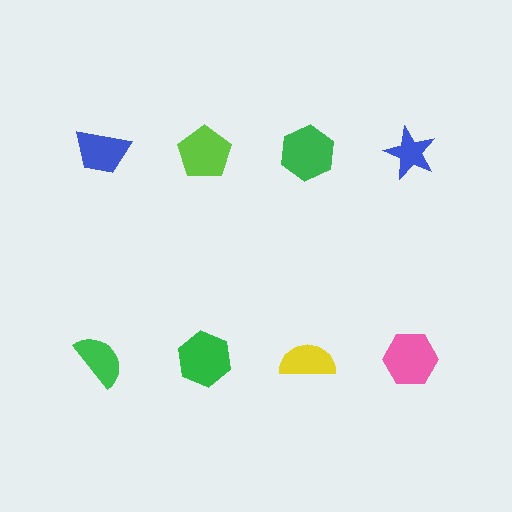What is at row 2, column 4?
A pink hexagon.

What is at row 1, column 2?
A lime pentagon.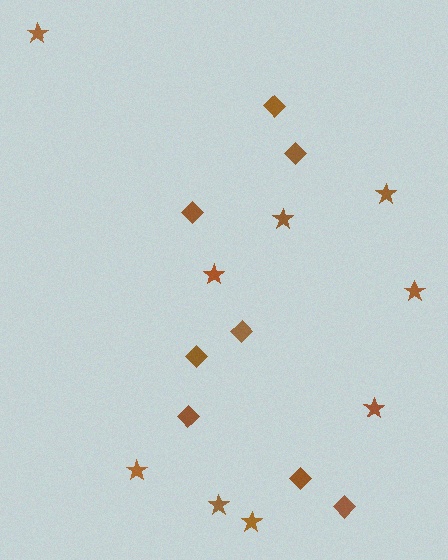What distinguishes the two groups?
There are 2 groups: one group of diamonds (8) and one group of stars (9).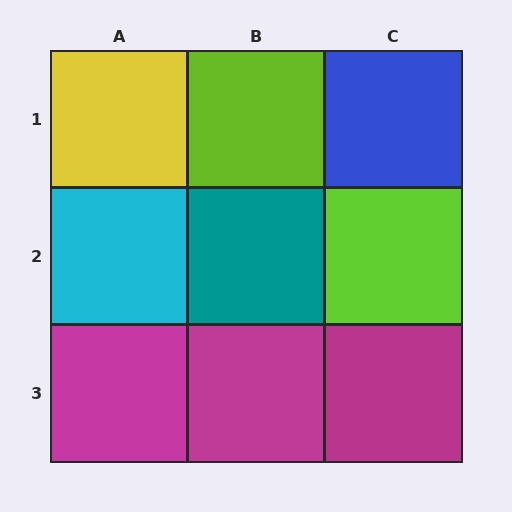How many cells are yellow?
1 cell is yellow.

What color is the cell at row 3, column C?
Magenta.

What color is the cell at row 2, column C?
Lime.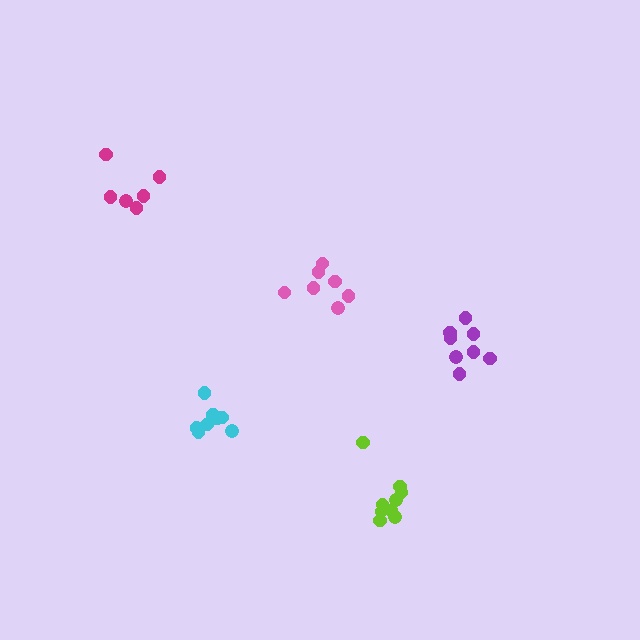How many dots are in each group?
Group 1: 6 dots, Group 2: 8 dots, Group 3: 9 dots, Group 4: 9 dots, Group 5: 7 dots (39 total).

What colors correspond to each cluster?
The clusters are colored: magenta, purple, cyan, lime, pink.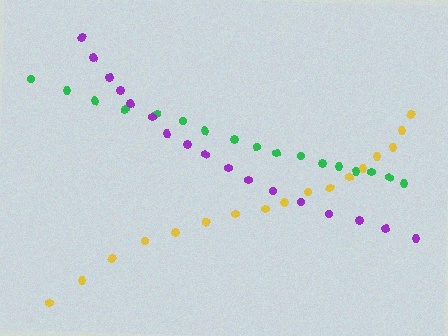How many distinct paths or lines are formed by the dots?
There are 3 distinct paths.